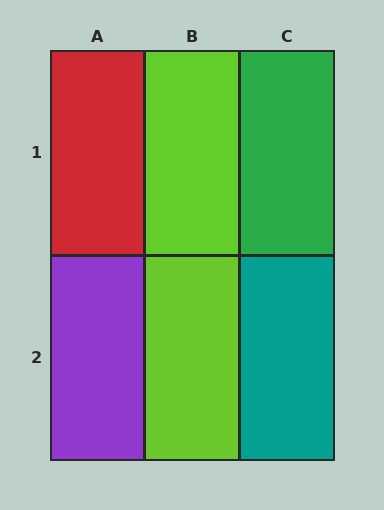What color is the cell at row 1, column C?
Green.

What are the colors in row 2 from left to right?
Purple, lime, teal.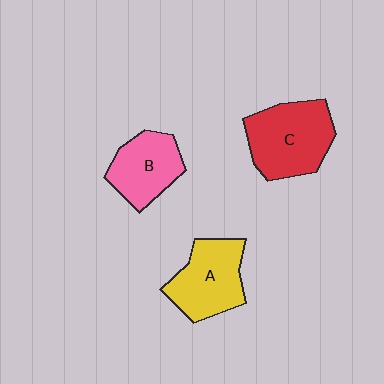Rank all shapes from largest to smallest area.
From largest to smallest: C (red), A (yellow), B (pink).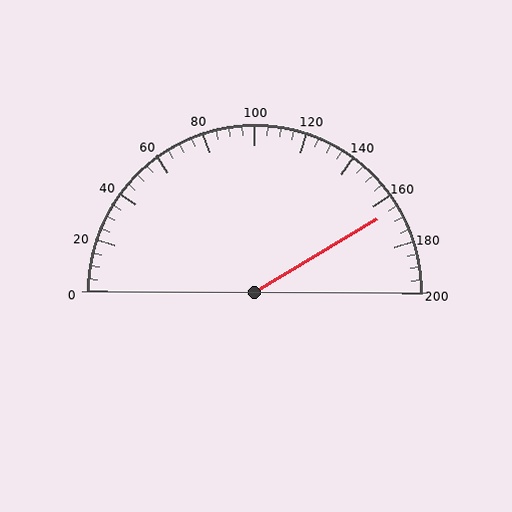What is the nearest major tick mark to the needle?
The nearest major tick mark is 160.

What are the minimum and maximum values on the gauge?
The gauge ranges from 0 to 200.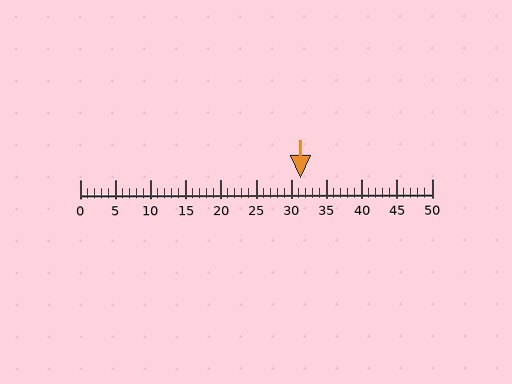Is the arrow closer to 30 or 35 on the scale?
The arrow is closer to 30.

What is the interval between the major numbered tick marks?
The major tick marks are spaced 5 units apart.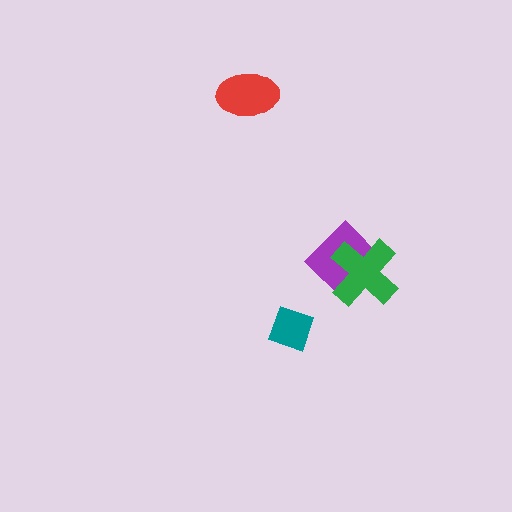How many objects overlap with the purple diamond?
1 object overlaps with the purple diamond.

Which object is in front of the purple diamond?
The green cross is in front of the purple diamond.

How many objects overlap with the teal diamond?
0 objects overlap with the teal diamond.